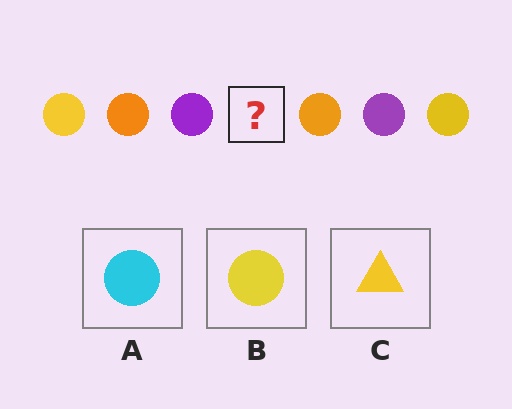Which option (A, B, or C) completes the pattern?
B.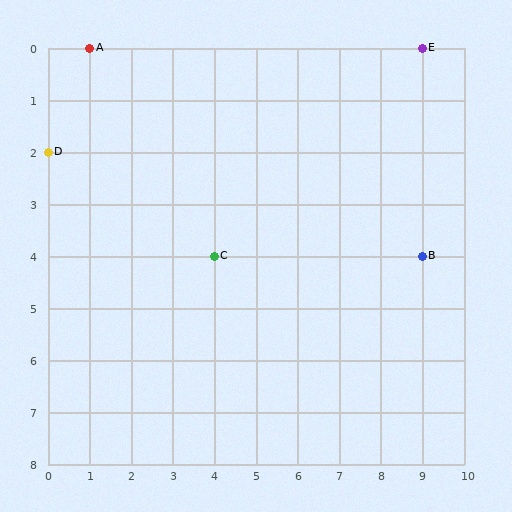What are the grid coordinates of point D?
Point D is at grid coordinates (0, 2).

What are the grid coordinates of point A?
Point A is at grid coordinates (1, 0).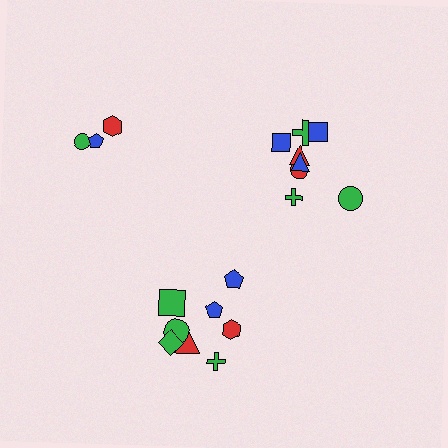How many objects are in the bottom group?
There are 8 objects.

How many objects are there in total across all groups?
There are 19 objects.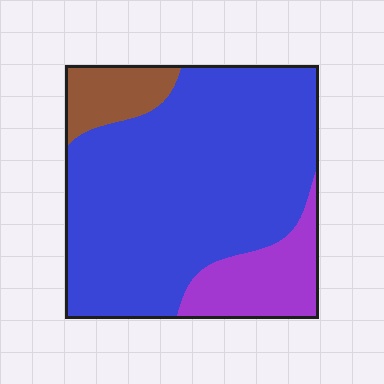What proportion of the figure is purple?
Purple takes up less than a quarter of the figure.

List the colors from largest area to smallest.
From largest to smallest: blue, purple, brown.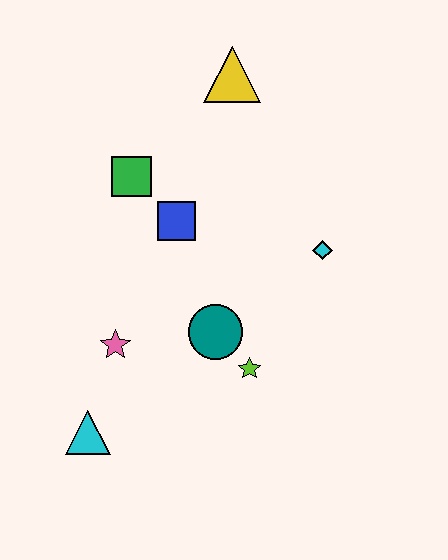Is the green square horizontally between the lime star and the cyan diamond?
No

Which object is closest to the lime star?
The teal circle is closest to the lime star.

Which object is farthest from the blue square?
The cyan triangle is farthest from the blue square.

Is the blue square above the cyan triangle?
Yes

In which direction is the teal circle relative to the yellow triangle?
The teal circle is below the yellow triangle.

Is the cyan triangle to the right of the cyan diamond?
No